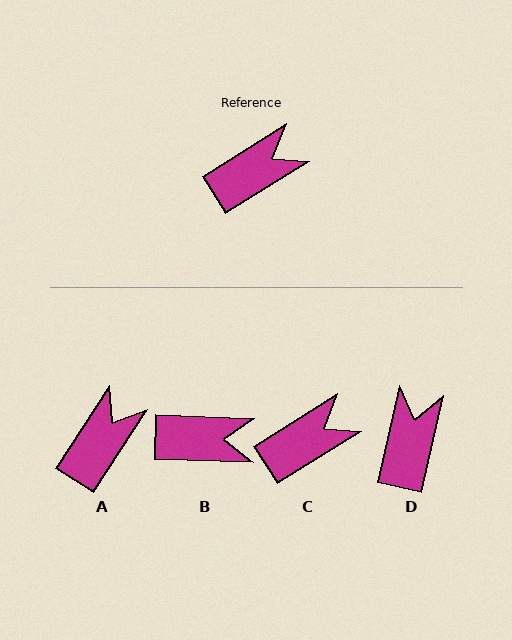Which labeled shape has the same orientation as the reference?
C.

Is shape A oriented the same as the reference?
No, it is off by about 25 degrees.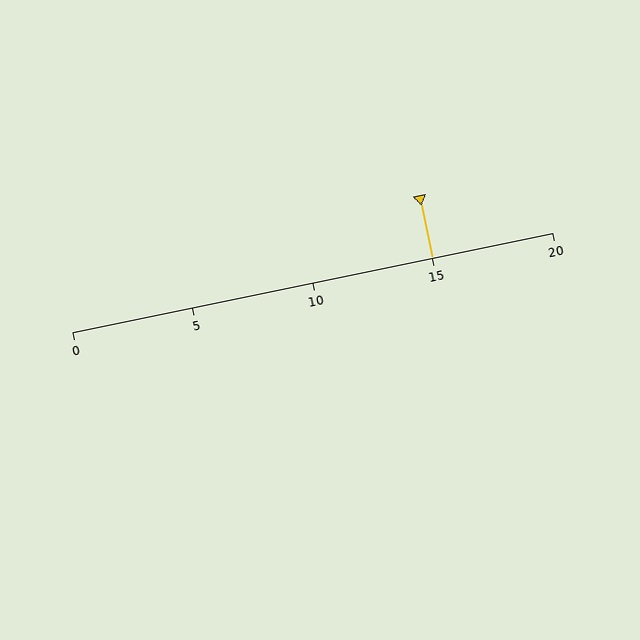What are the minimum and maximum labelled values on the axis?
The axis runs from 0 to 20.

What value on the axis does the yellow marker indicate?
The marker indicates approximately 15.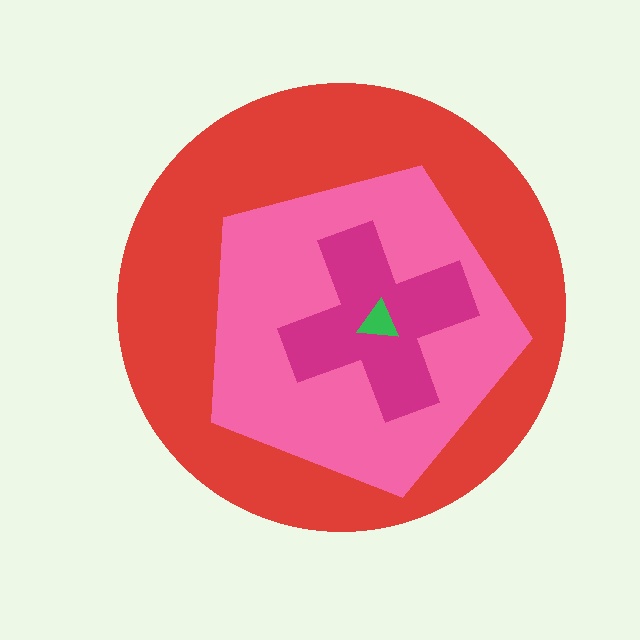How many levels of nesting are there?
4.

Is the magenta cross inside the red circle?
Yes.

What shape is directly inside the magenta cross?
The green triangle.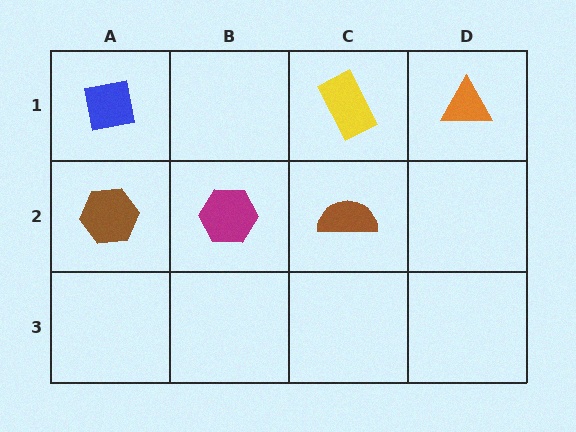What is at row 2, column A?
A brown hexagon.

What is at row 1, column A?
A blue square.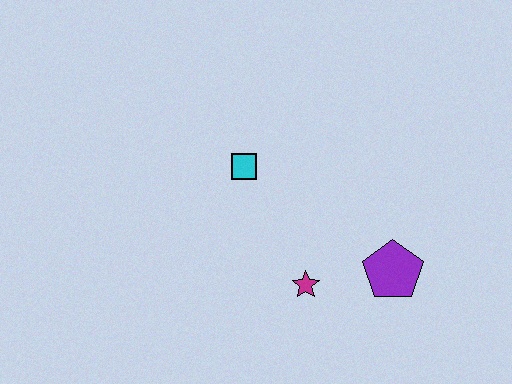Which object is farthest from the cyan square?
The purple pentagon is farthest from the cyan square.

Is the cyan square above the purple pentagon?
Yes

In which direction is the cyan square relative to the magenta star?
The cyan square is above the magenta star.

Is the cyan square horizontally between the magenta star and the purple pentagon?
No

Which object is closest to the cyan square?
The magenta star is closest to the cyan square.